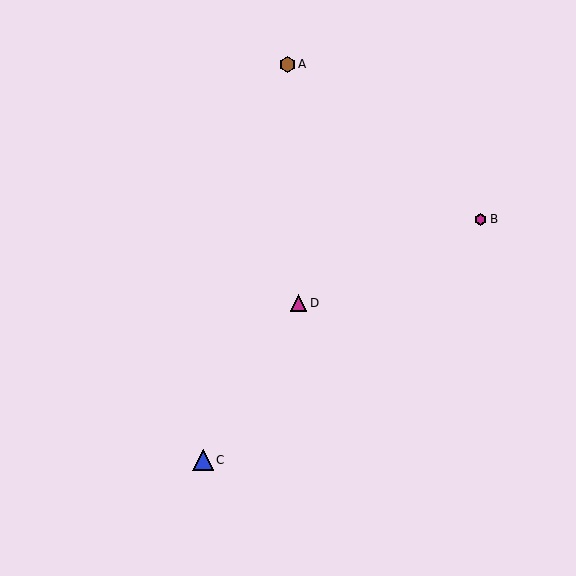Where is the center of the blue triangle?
The center of the blue triangle is at (203, 460).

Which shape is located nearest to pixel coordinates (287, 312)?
The magenta triangle (labeled D) at (299, 303) is nearest to that location.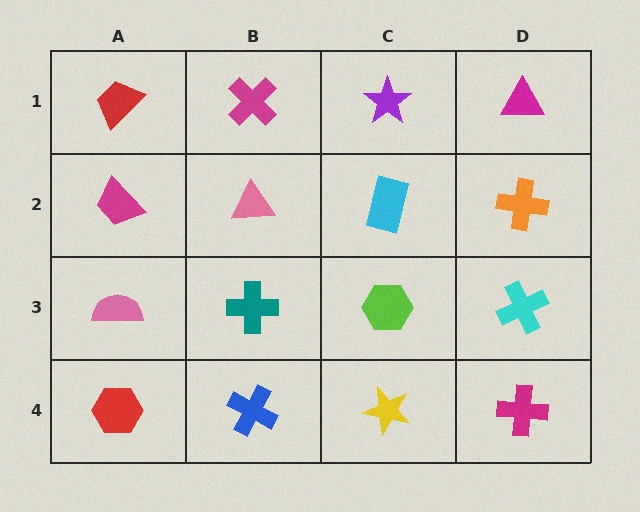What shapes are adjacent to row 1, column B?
A pink triangle (row 2, column B), a red trapezoid (row 1, column A), a purple star (row 1, column C).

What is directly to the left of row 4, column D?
A yellow star.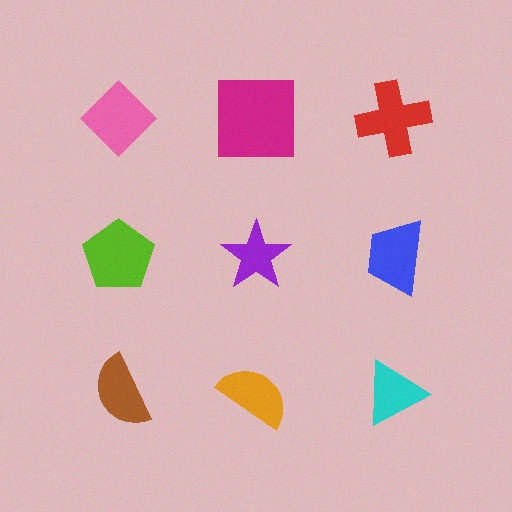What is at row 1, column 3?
A red cross.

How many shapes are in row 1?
3 shapes.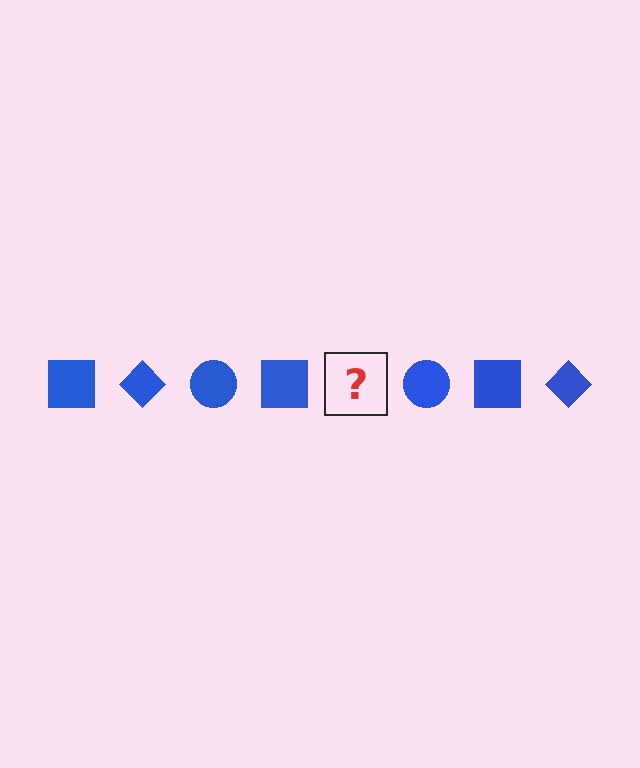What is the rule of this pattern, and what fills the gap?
The rule is that the pattern cycles through square, diamond, circle shapes in blue. The gap should be filled with a blue diamond.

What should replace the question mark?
The question mark should be replaced with a blue diamond.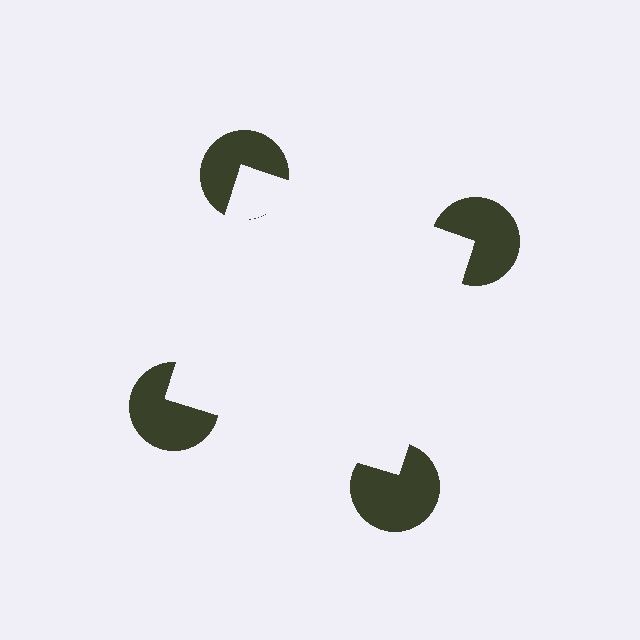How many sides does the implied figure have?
4 sides.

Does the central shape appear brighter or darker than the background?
It typically appears slightly brighter than the background, even though no actual brightness change is drawn.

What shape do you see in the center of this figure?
An illusory square — its edges are inferred from the aligned wedge cuts in the pac-man discs, not physically drawn.